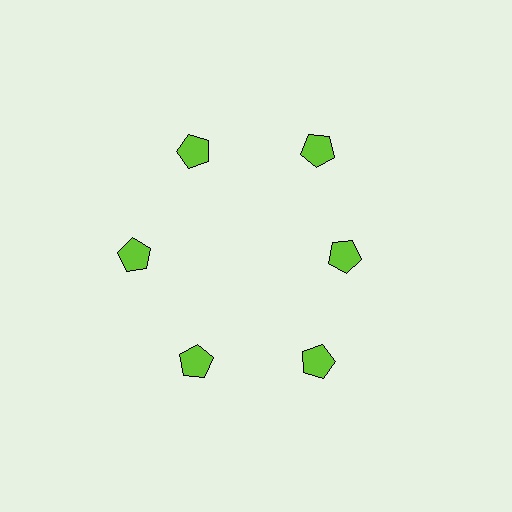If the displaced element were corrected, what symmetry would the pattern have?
It would have 6-fold rotational symmetry — the pattern would map onto itself every 60 degrees.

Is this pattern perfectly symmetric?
No. The 6 lime pentagons are arranged in a ring, but one element near the 3 o'clock position is pulled inward toward the center, breaking the 6-fold rotational symmetry.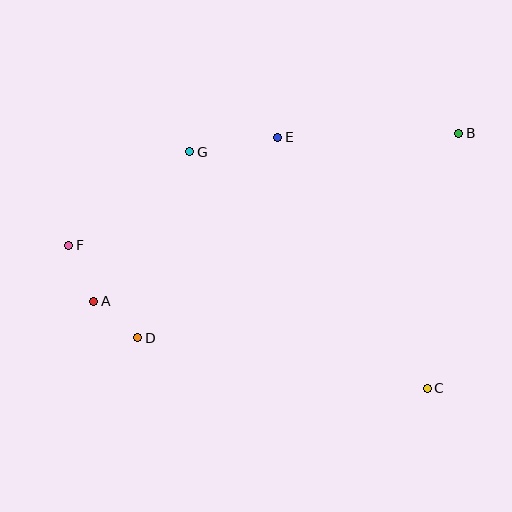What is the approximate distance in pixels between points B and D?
The distance between B and D is approximately 380 pixels.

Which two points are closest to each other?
Points A and D are closest to each other.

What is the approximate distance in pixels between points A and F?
The distance between A and F is approximately 61 pixels.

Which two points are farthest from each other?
Points B and F are farthest from each other.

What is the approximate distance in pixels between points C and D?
The distance between C and D is approximately 294 pixels.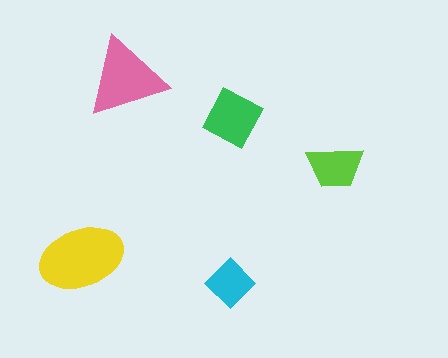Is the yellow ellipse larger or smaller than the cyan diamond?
Larger.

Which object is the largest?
The yellow ellipse.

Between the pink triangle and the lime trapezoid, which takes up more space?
The pink triangle.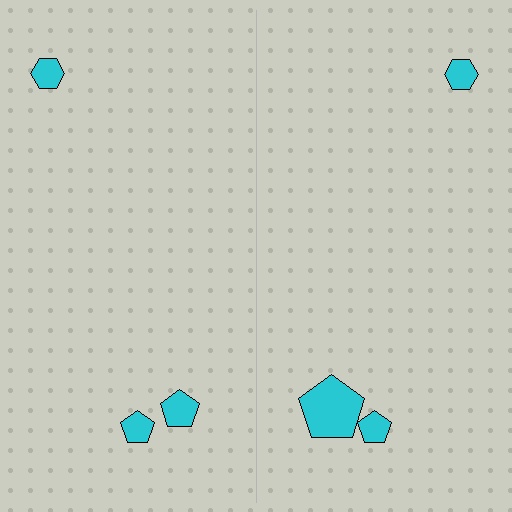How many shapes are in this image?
There are 6 shapes in this image.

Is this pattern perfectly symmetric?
No, the pattern is not perfectly symmetric. The cyan pentagon on the right side has a different size than its mirror counterpart.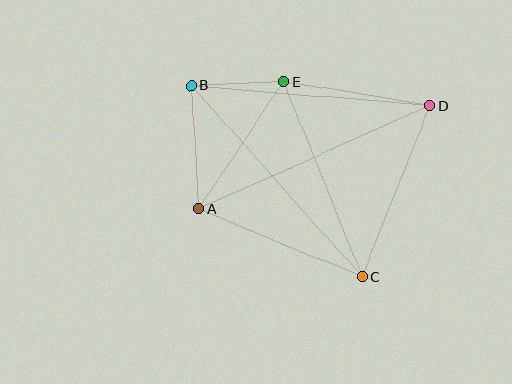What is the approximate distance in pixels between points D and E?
The distance between D and E is approximately 148 pixels.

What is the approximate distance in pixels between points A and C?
The distance between A and C is approximately 177 pixels.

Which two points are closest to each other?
Points B and E are closest to each other.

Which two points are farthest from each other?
Points B and C are farthest from each other.